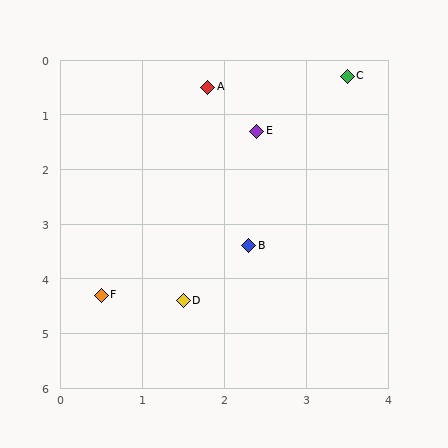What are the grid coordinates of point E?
Point E is at approximately (2.4, 1.3).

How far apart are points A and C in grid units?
Points A and C are about 1.7 grid units apart.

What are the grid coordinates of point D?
Point D is at approximately (1.5, 4.4).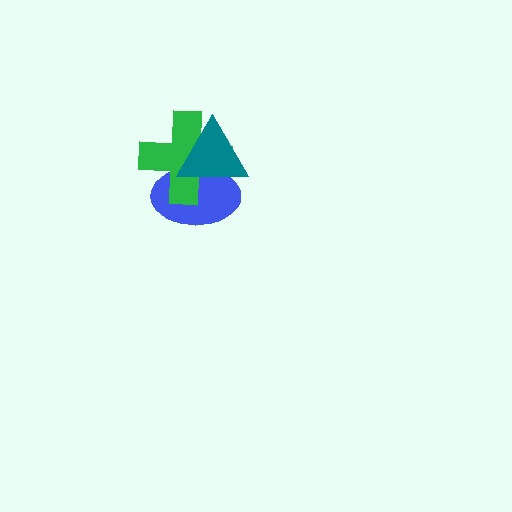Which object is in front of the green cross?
The teal triangle is in front of the green cross.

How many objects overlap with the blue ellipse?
2 objects overlap with the blue ellipse.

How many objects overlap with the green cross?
2 objects overlap with the green cross.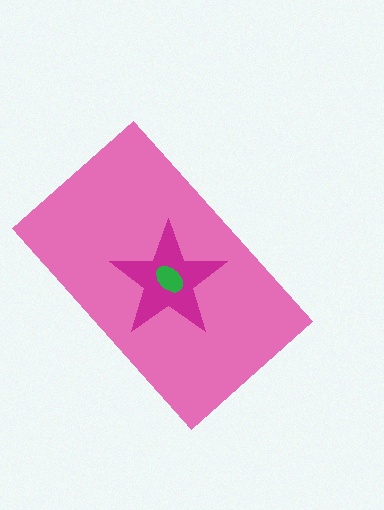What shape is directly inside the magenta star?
The green ellipse.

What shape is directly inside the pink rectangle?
The magenta star.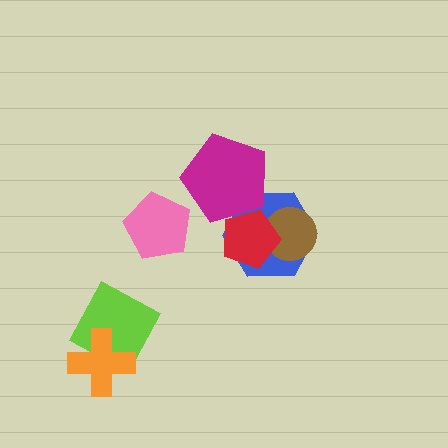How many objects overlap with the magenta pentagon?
2 objects overlap with the magenta pentagon.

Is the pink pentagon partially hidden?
No, no other shape covers it.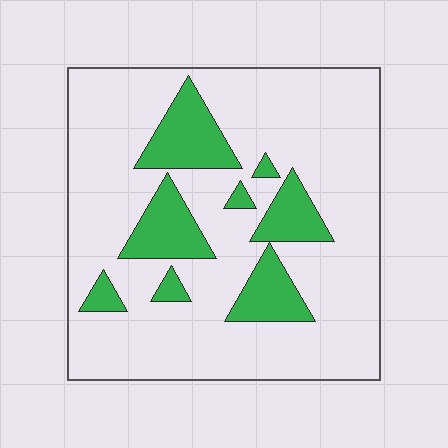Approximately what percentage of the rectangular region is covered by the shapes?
Approximately 20%.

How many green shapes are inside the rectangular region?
8.